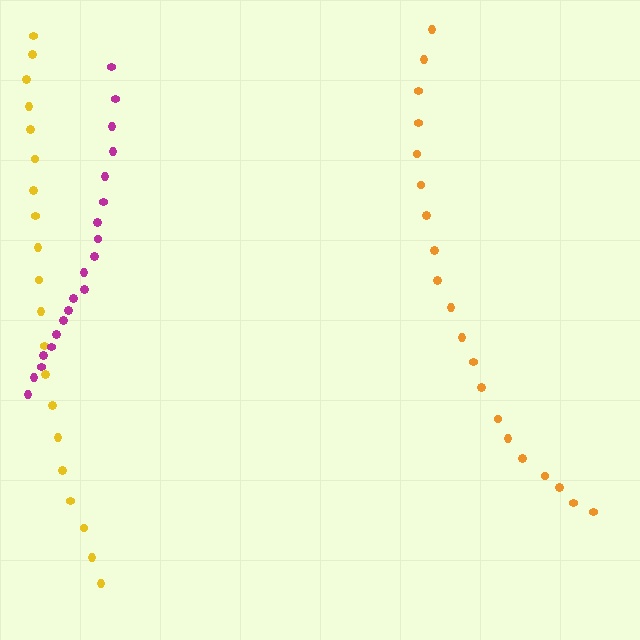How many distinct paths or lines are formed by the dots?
There are 3 distinct paths.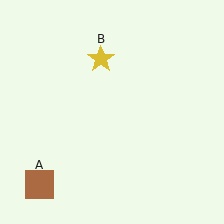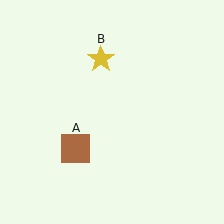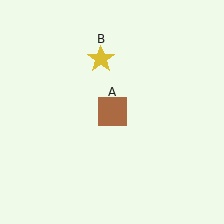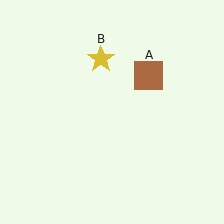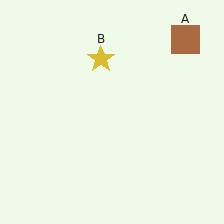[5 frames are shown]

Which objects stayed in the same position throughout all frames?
Yellow star (object B) remained stationary.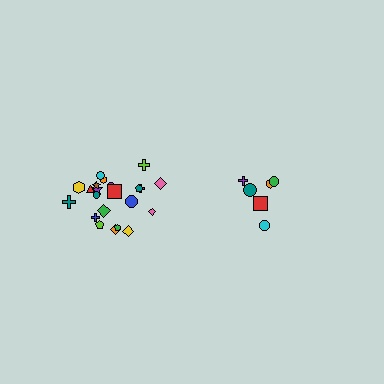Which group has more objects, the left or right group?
The left group.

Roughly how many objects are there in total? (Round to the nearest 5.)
Roughly 30 objects in total.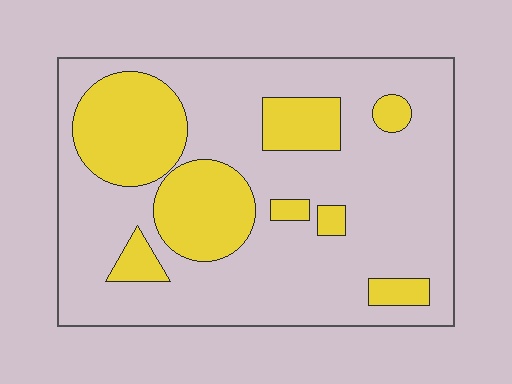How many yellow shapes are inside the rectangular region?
8.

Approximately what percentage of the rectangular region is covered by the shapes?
Approximately 30%.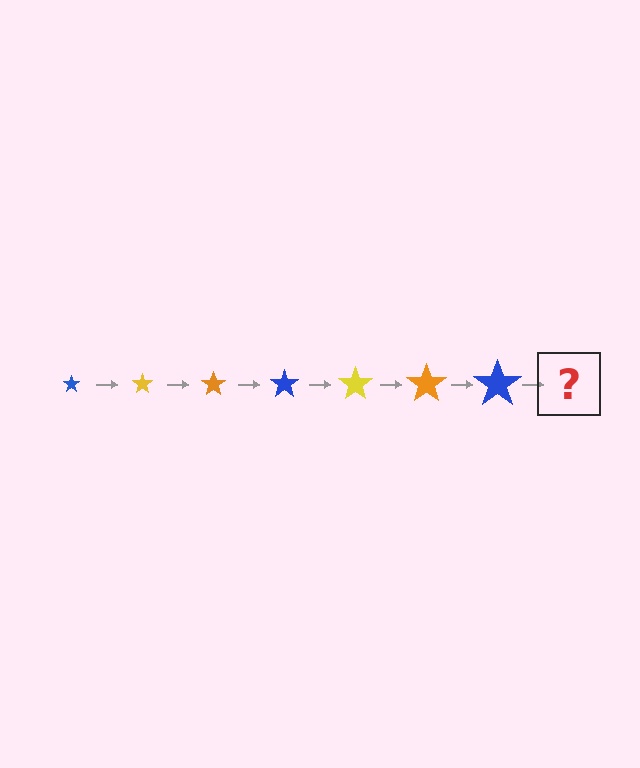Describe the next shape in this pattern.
It should be a yellow star, larger than the previous one.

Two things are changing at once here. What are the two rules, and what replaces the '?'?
The two rules are that the star grows larger each step and the color cycles through blue, yellow, and orange. The '?' should be a yellow star, larger than the previous one.